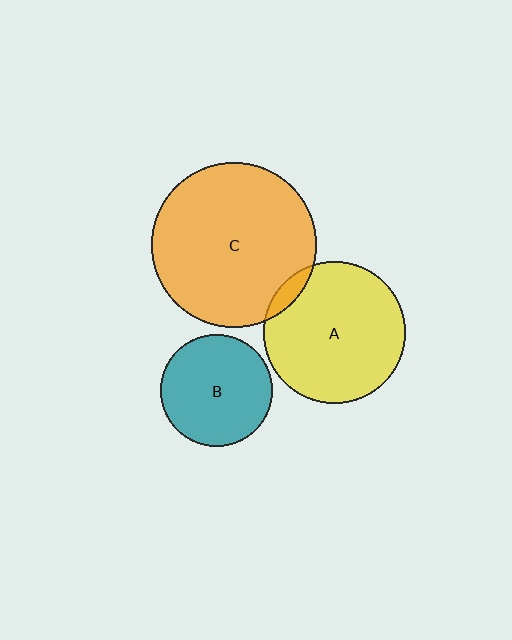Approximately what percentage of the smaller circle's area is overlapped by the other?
Approximately 5%.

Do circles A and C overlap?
Yes.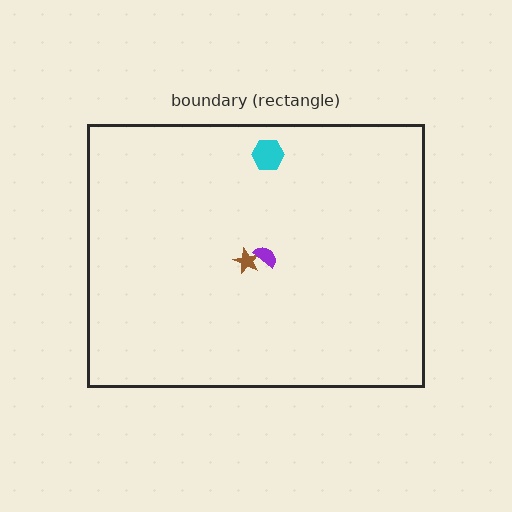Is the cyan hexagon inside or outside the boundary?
Inside.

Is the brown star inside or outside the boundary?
Inside.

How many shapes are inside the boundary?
3 inside, 0 outside.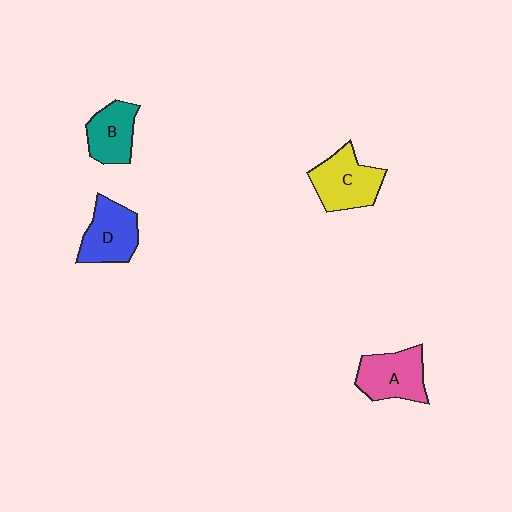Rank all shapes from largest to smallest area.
From largest to smallest: C (yellow), A (pink), D (blue), B (teal).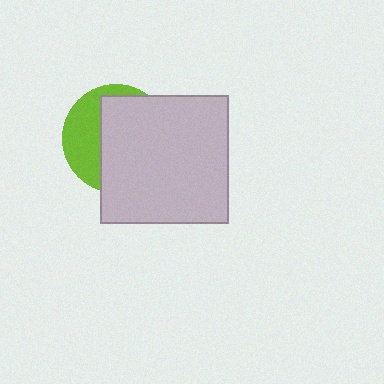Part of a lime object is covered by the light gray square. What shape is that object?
It is a circle.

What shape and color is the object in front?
The object in front is a light gray square.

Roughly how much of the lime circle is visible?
A small part of it is visible (roughly 36%).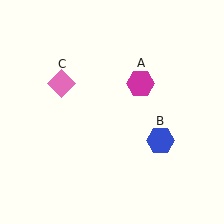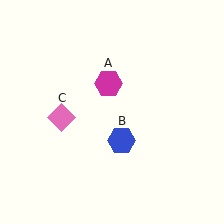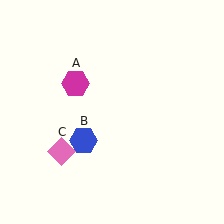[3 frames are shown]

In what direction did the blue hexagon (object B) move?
The blue hexagon (object B) moved left.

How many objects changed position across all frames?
3 objects changed position: magenta hexagon (object A), blue hexagon (object B), pink diamond (object C).